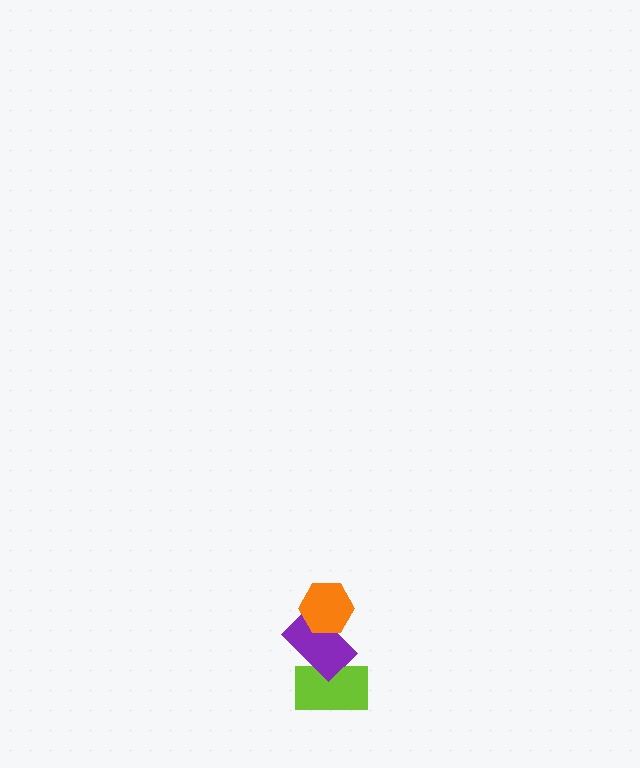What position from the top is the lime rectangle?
The lime rectangle is 3rd from the top.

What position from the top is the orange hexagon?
The orange hexagon is 1st from the top.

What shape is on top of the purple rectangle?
The orange hexagon is on top of the purple rectangle.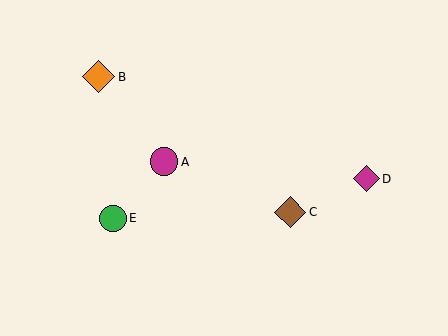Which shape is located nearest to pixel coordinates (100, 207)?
The green circle (labeled E) at (113, 219) is nearest to that location.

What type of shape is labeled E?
Shape E is a green circle.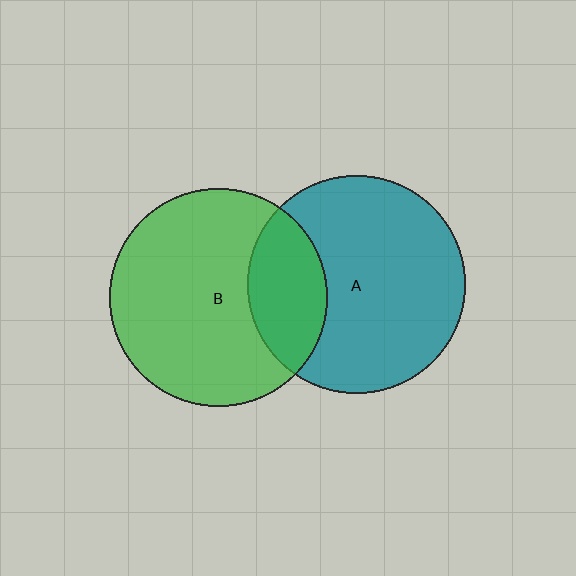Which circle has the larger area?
Circle A (teal).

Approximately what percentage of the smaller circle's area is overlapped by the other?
Approximately 25%.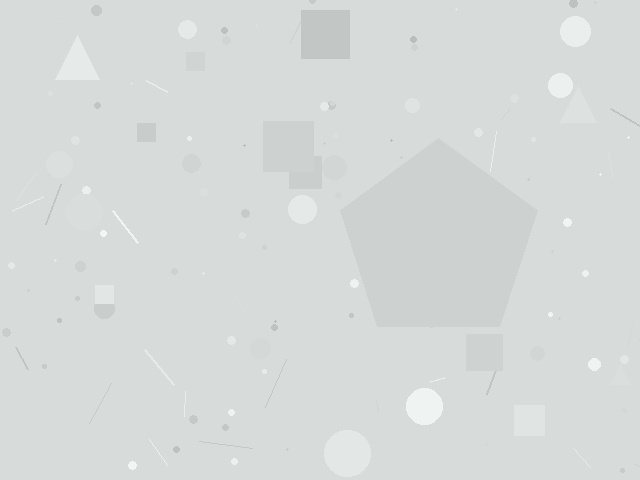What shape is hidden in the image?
A pentagon is hidden in the image.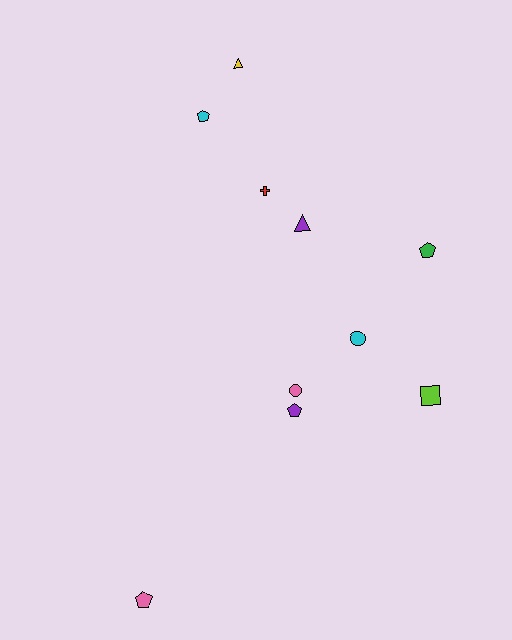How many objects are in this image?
There are 10 objects.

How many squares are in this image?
There is 1 square.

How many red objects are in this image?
There is 1 red object.